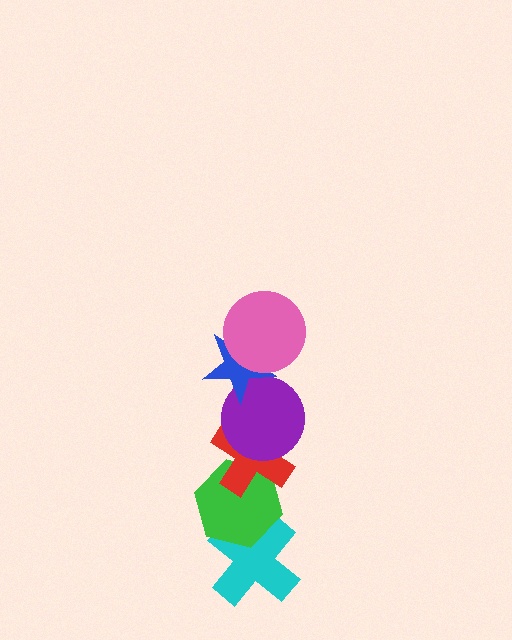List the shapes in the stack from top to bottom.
From top to bottom: the pink circle, the blue star, the purple circle, the red cross, the green hexagon, the cyan cross.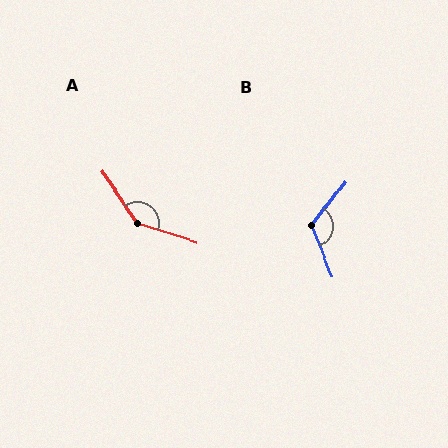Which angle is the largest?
A, at approximately 142 degrees.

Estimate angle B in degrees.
Approximately 120 degrees.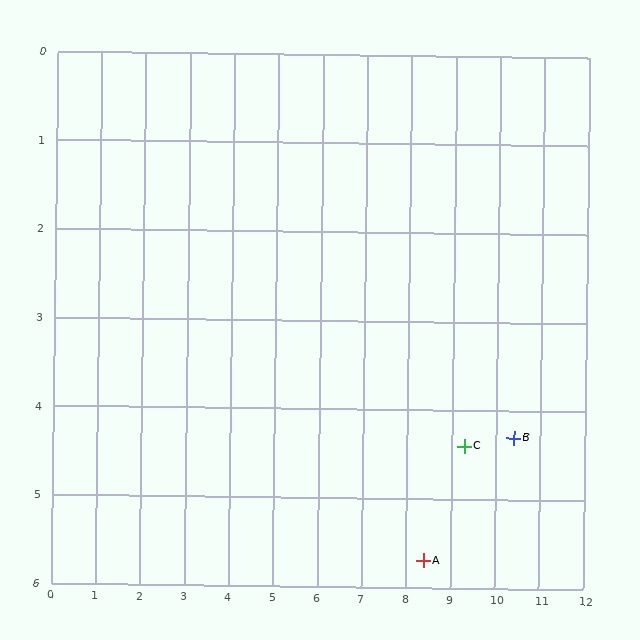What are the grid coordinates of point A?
Point A is at approximately (8.4, 5.7).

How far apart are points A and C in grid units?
Points A and C are about 1.6 grid units apart.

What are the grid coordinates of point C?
Point C is at approximately (9.3, 4.4).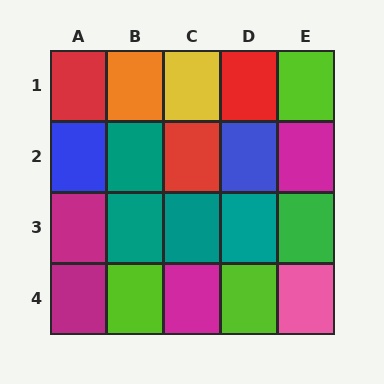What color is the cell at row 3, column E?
Green.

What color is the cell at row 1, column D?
Red.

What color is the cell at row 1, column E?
Lime.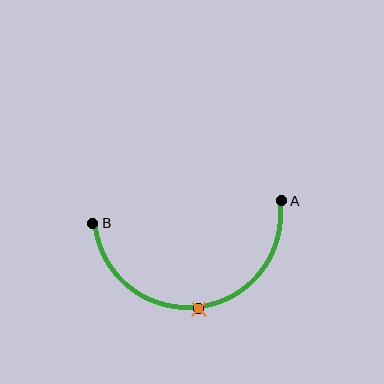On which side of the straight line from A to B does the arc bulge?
The arc bulges below the straight line connecting A and B.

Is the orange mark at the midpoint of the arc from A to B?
Yes. The orange mark lies on the arc at equal arc-length from both A and B — it is the arc midpoint.